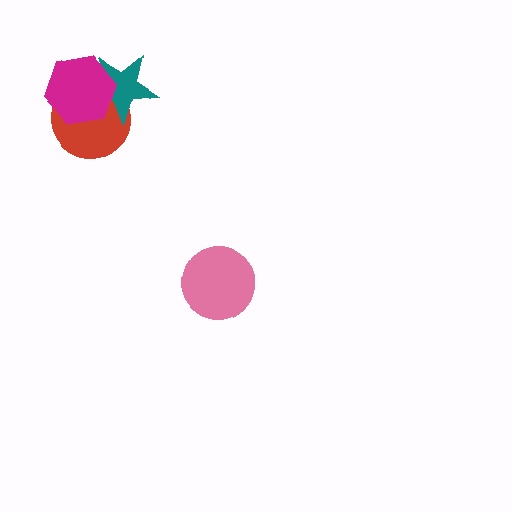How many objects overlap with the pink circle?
0 objects overlap with the pink circle.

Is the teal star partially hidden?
Yes, it is partially covered by another shape.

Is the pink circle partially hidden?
No, no other shape covers it.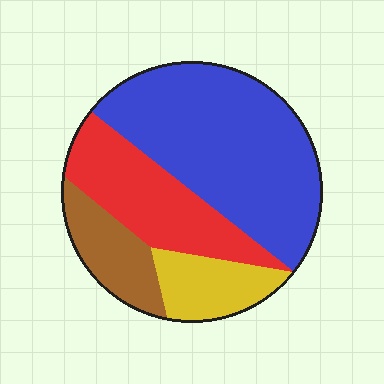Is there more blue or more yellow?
Blue.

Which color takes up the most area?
Blue, at roughly 50%.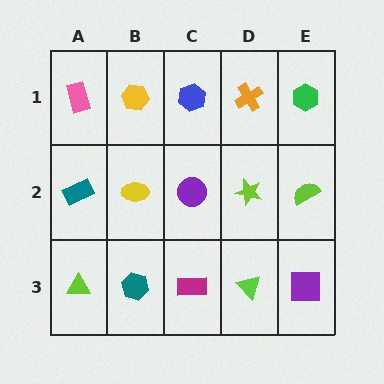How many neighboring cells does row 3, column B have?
3.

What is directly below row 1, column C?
A purple circle.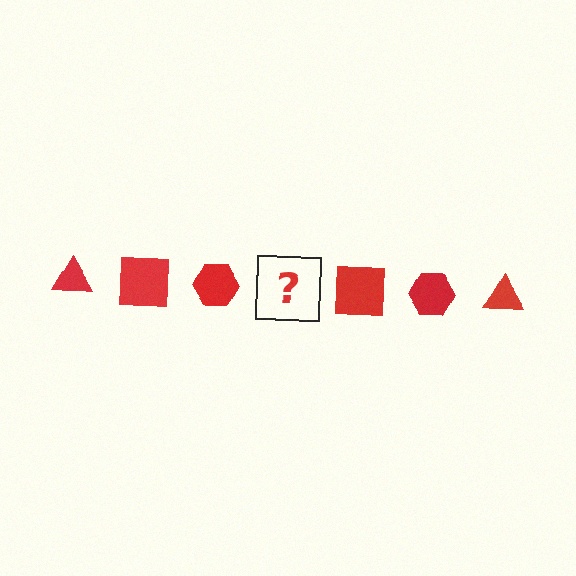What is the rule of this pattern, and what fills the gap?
The rule is that the pattern cycles through triangle, square, hexagon shapes in red. The gap should be filled with a red triangle.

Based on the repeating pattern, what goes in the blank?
The blank should be a red triangle.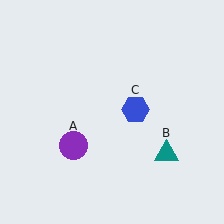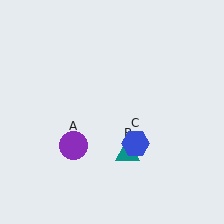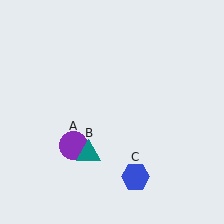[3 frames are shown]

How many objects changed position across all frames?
2 objects changed position: teal triangle (object B), blue hexagon (object C).